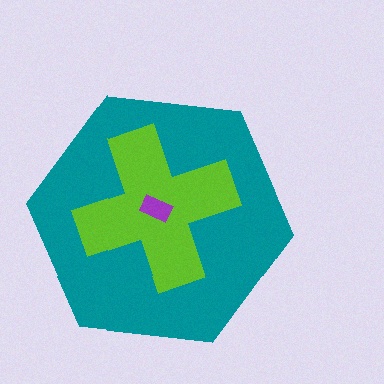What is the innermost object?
The purple rectangle.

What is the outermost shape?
The teal hexagon.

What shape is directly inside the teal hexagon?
The lime cross.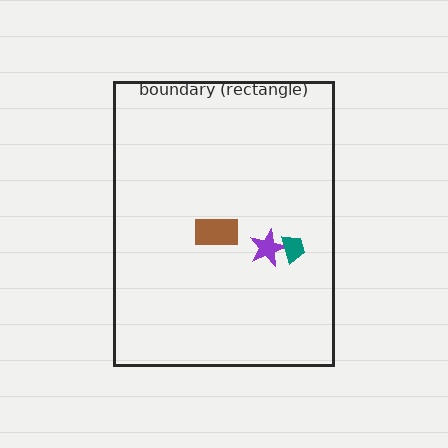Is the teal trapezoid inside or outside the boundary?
Inside.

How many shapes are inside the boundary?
3 inside, 0 outside.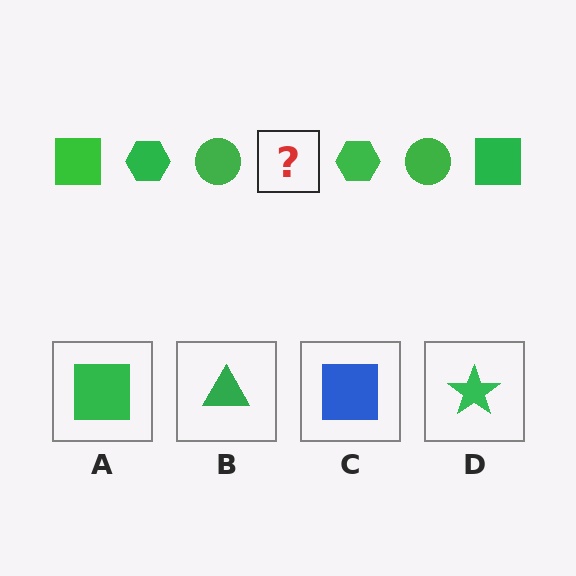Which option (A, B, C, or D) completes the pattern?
A.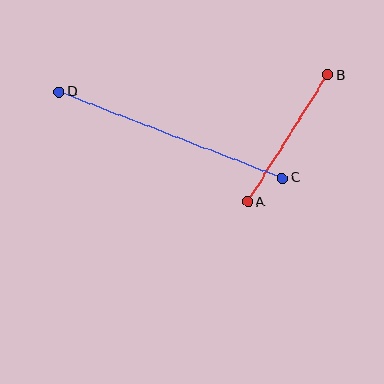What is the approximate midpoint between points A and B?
The midpoint is at approximately (288, 138) pixels.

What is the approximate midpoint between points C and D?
The midpoint is at approximately (171, 135) pixels.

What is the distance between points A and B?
The distance is approximately 150 pixels.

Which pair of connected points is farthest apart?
Points C and D are farthest apart.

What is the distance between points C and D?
The distance is approximately 239 pixels.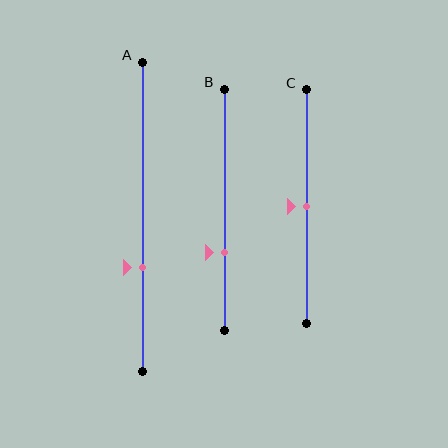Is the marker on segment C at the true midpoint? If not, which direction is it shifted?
Yes, the marker on segment C is at the true midpoint.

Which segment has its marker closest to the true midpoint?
Segment C has its marker closest to the true midpoint.